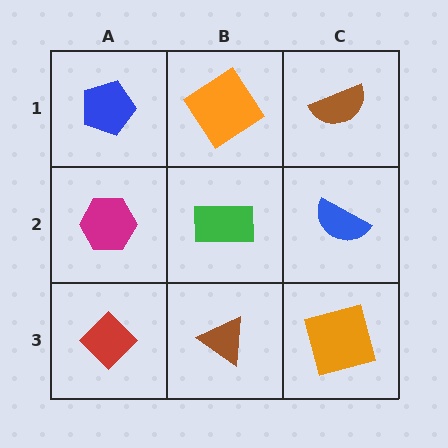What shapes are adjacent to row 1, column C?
A blue semicircle (row 2, column C), an orange diamond (row 1, column B).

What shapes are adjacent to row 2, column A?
A blue pentagon (row 1, column A), a red diamond (row 3, column A), a green rectangle (row 2, column B).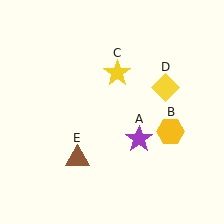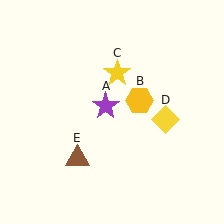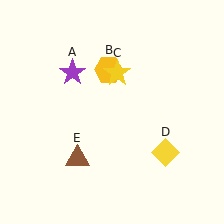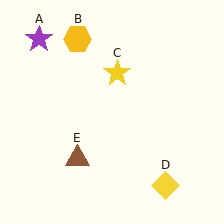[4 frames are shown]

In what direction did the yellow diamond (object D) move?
The yellow diamond (object D) moved down.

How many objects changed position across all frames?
3 objects changed position: purple star (object A), yellow hexagon (object B), yellow diamond (object D).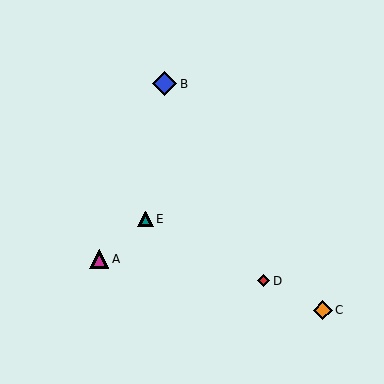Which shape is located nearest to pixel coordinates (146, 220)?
The teal triangle (labeled E) at (145, 219) is nearest to that location.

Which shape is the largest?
The blue diamond (labeled B) is the largest.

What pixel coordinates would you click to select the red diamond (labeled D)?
Click at (264, 281) to select the red diamond D.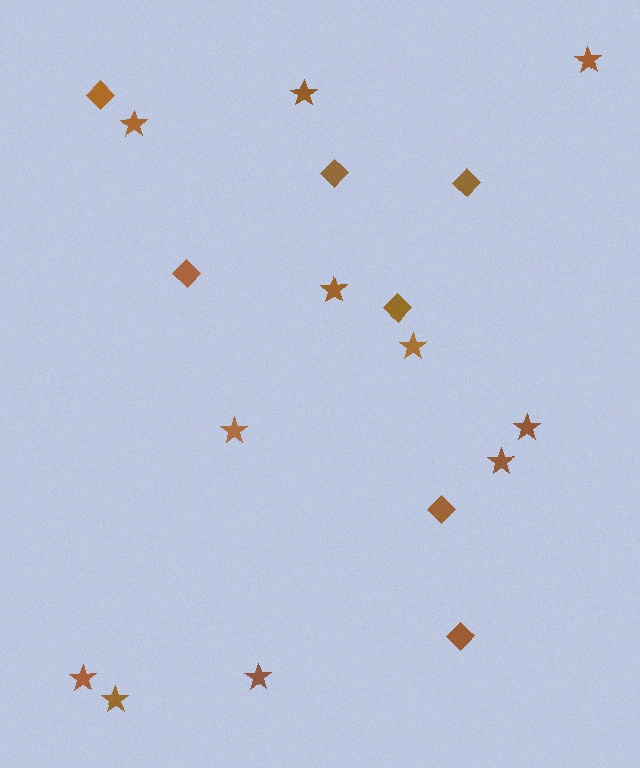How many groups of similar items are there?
There are 2 groups: one group of diamonds (7) and one group of stars (11).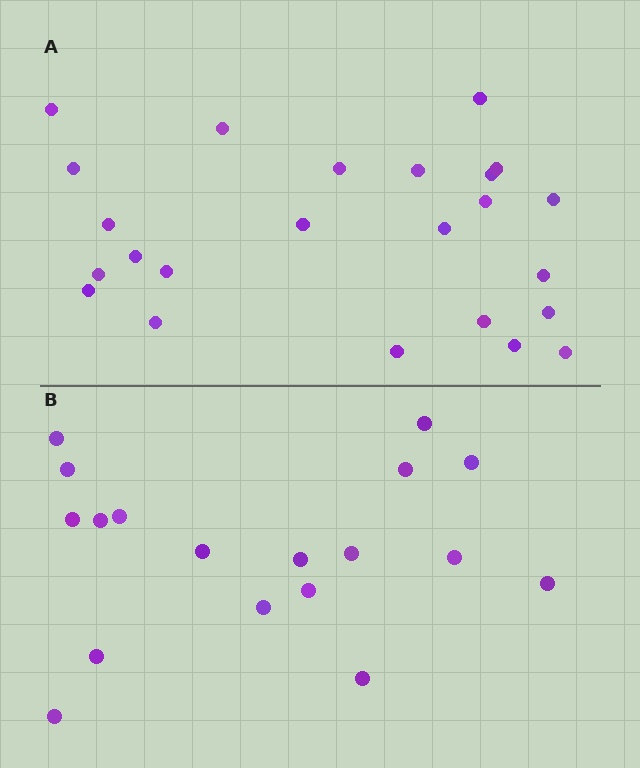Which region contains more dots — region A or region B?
Region A (the top region) has more dots.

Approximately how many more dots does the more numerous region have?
Region A has about 6 more dots than region B.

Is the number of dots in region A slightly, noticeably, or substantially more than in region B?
Region A has noticeably more, but not dramatically so. The ratio is roughly 1.3 to 1.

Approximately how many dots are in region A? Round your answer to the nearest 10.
About 20 dots. (The exact count is 24, which rounds to 20.)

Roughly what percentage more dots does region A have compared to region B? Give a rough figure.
About 35% more.